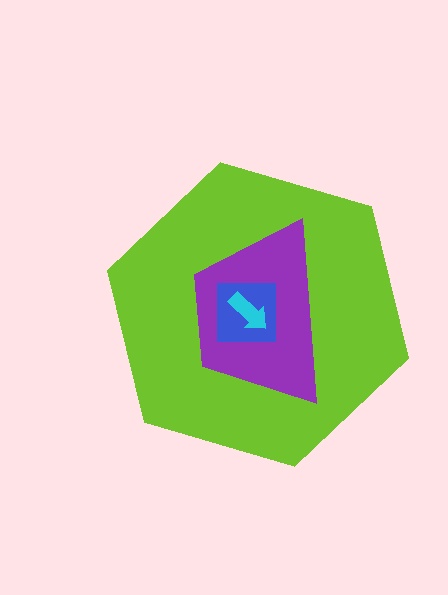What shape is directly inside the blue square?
The cyan arrow.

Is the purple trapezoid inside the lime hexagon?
Yes.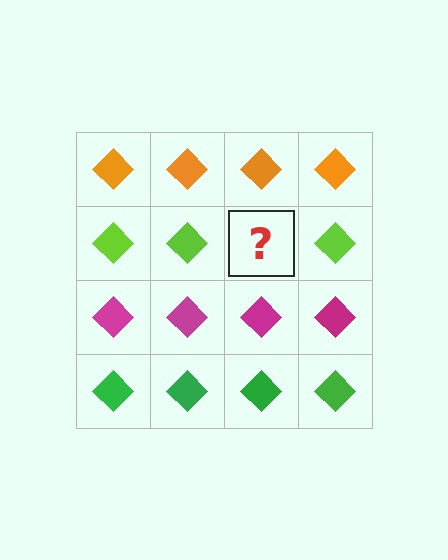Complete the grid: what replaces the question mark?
The question mark should be replaced with a lime diamond.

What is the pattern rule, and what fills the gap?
The rule is that each row has a consistent color. The gap should be filled with a lime diamond.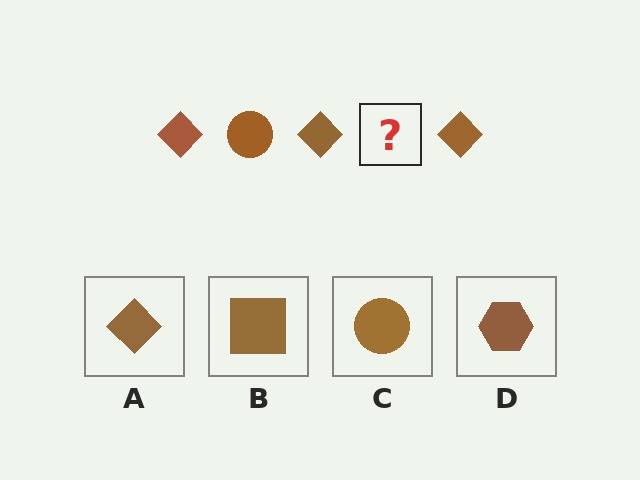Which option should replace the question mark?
Option C.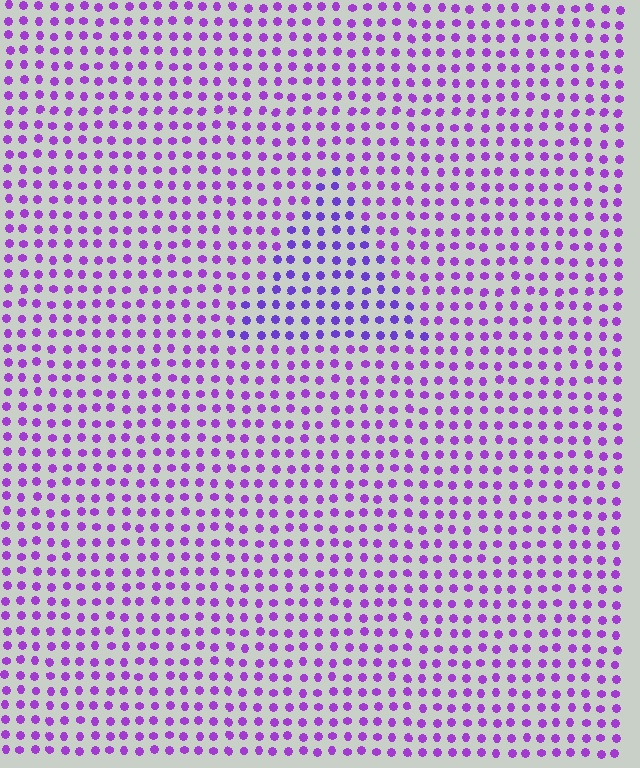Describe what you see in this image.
The image is filled with small purple elements in a uniform arrangement. A triangle-shaped region is visible where the elements are tinted to a slightly different hue, forming a subtle color boundary.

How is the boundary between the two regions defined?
The boundary is defined purely by a slight shift in hue (about 22 degrees). Spacing, size, and orientation are identical on both sides.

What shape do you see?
I see a triangle.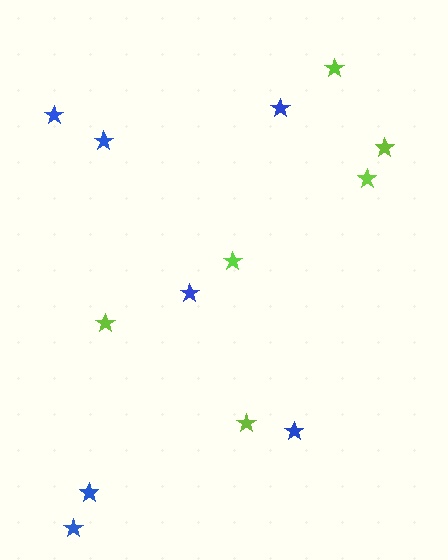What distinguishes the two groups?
There are 2 groups: one group of blue stars (7) and one group of lime stars (6).